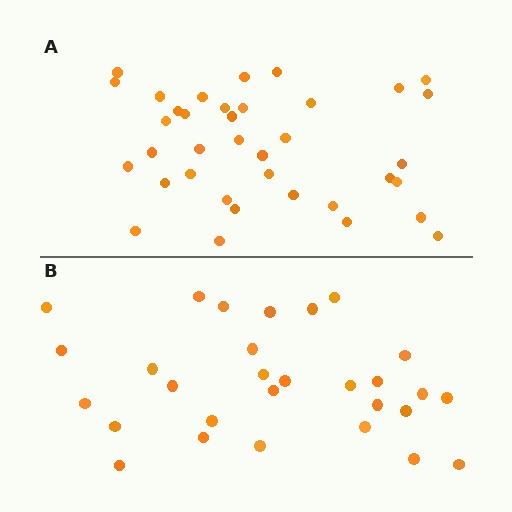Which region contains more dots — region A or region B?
Region A (the top region) has more dots.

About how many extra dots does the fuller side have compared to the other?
Region A has roughly 8 or so more dots than region B.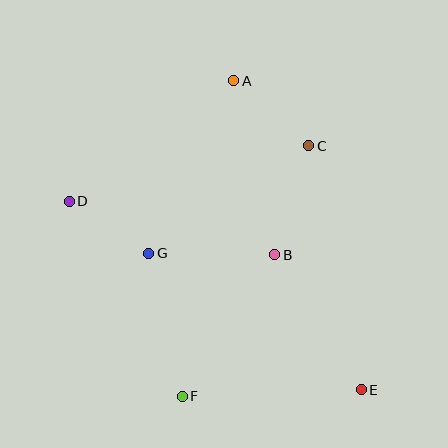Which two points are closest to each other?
Points D and G are closest to each other.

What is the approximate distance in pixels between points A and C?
The distance between A and C is approximately 100 pixels.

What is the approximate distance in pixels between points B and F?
The distance between B and F is approximately 169 pixels.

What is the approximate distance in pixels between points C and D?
The distance between C and D is approximately 246 pixels.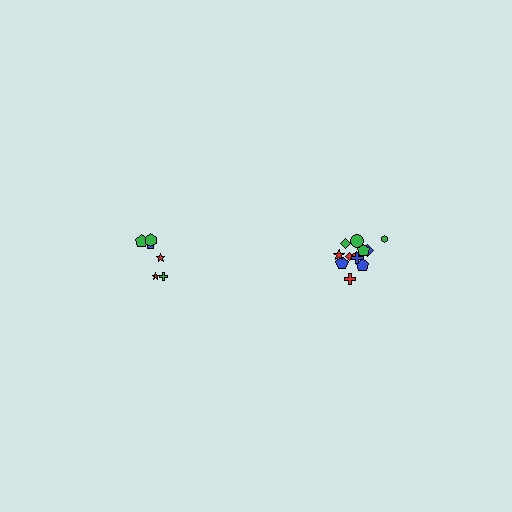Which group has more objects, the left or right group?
The right group.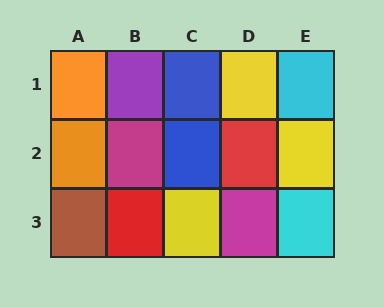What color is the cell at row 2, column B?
Magenta.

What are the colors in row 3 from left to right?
Brown, red, yellow, magenta, cyan.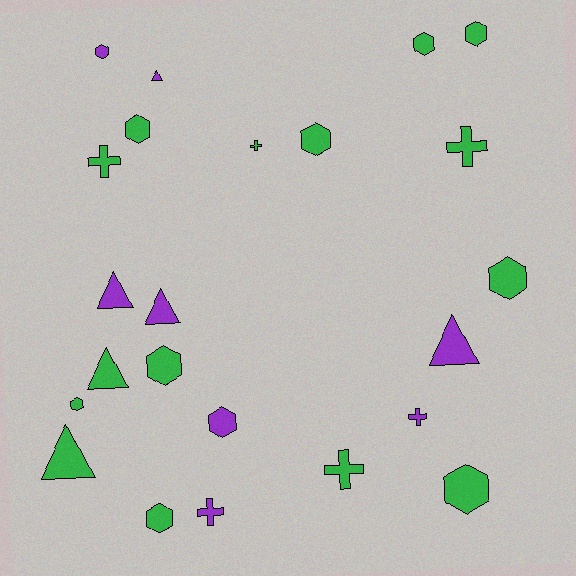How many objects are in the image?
There are 23 objects.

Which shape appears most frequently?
Hexagon, with 11 objects.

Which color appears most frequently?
Green, with 15 objects.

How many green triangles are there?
There are 2 green triangles.